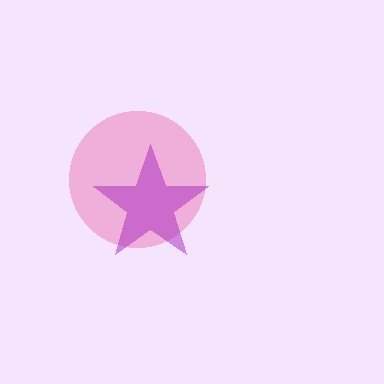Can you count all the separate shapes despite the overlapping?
Yes, there are 2 separate shapes.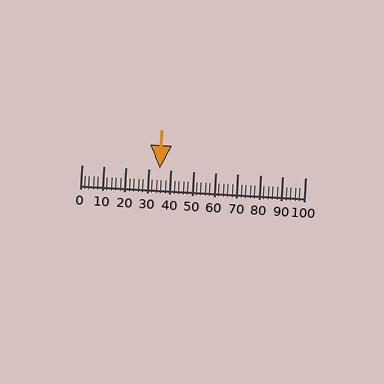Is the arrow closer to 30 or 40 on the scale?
The arrow is closer to 40.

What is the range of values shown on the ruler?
The ruler shows values from 0 to 100.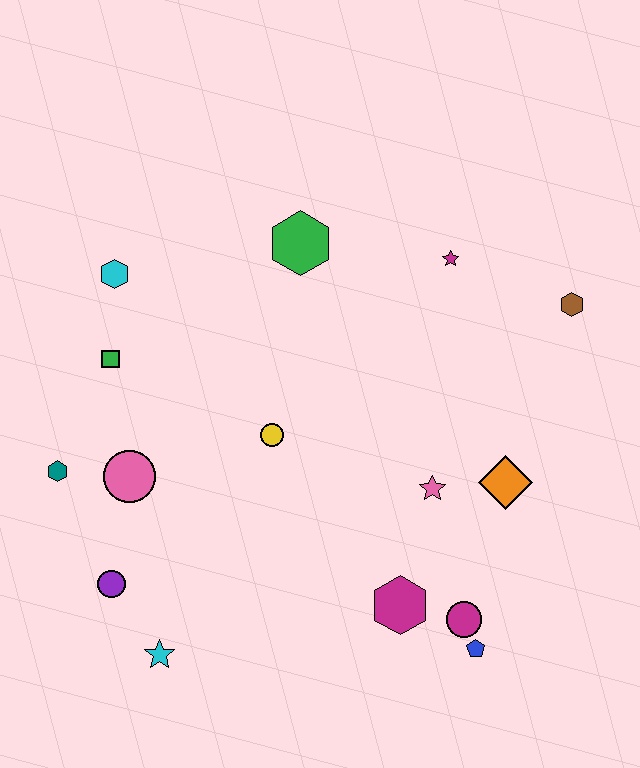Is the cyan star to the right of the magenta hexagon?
No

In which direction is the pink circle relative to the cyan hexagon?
The pink circle is below the cyan hexagon.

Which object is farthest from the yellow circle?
The brown hexagon is farthest from the yellow circle.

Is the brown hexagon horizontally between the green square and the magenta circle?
No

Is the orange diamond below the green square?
Yes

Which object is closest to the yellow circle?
The pink circle is closest to the yellow circle.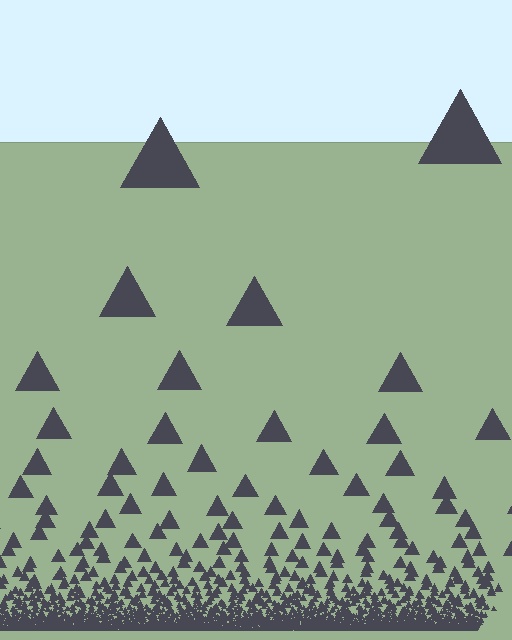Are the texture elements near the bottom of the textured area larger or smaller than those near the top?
Smaller. The gradient is inverted — elements near the bottom are smaller and denser.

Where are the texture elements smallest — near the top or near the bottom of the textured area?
Near the bottom.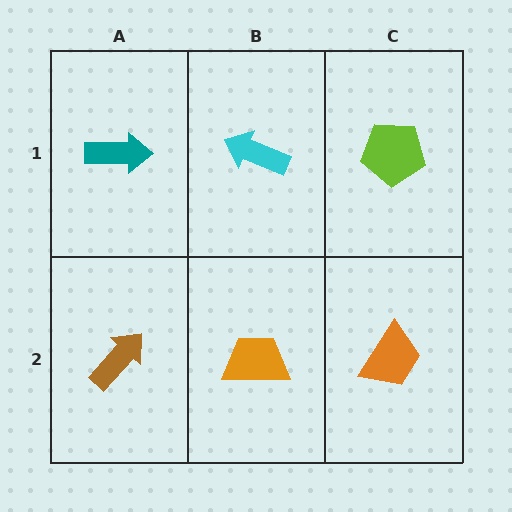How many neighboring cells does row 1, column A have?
2.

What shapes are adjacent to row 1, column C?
An orange trapezoid (row 2, column C), a cyan arrow (row 1, column B).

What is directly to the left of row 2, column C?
An orange trapezoid.